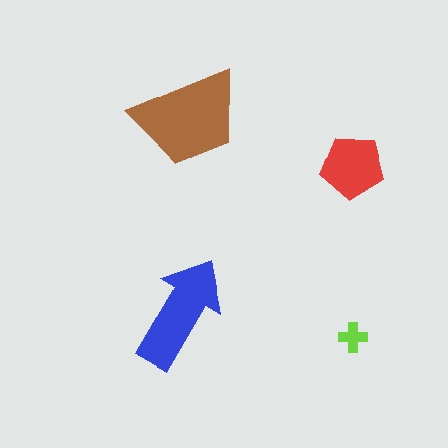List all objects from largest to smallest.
The brown trapezoid, the blue arrow, the red pentagon, the lime cross.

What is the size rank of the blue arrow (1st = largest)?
2nd.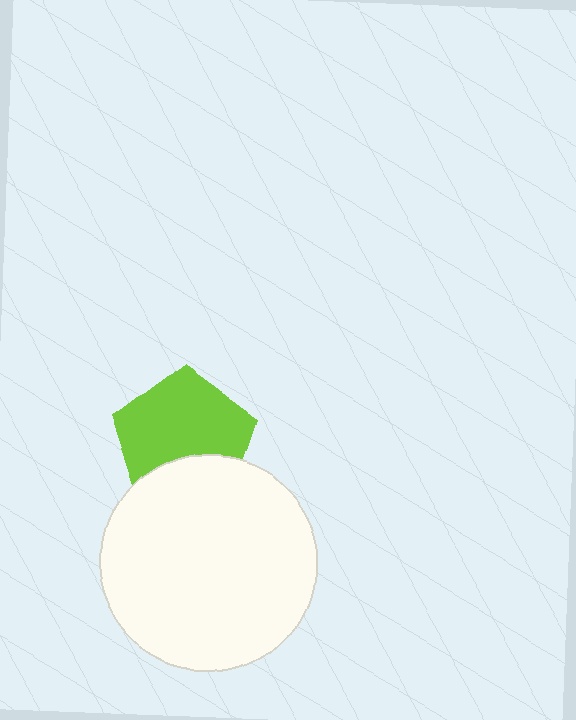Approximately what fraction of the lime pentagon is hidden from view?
Roughly 31% of the lime pentagon is hidden behind the white circle.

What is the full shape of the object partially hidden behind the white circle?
The partially hidden object is a lime pentagon.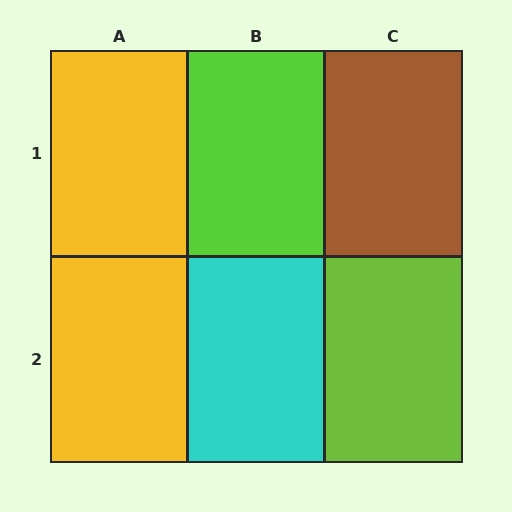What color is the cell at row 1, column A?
Yellow.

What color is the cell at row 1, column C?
Brown.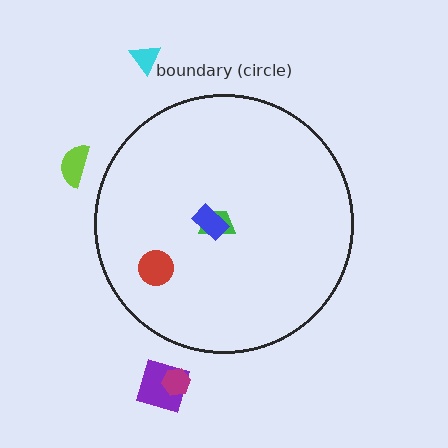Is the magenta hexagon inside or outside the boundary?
Outside.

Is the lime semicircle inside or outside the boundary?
Outside.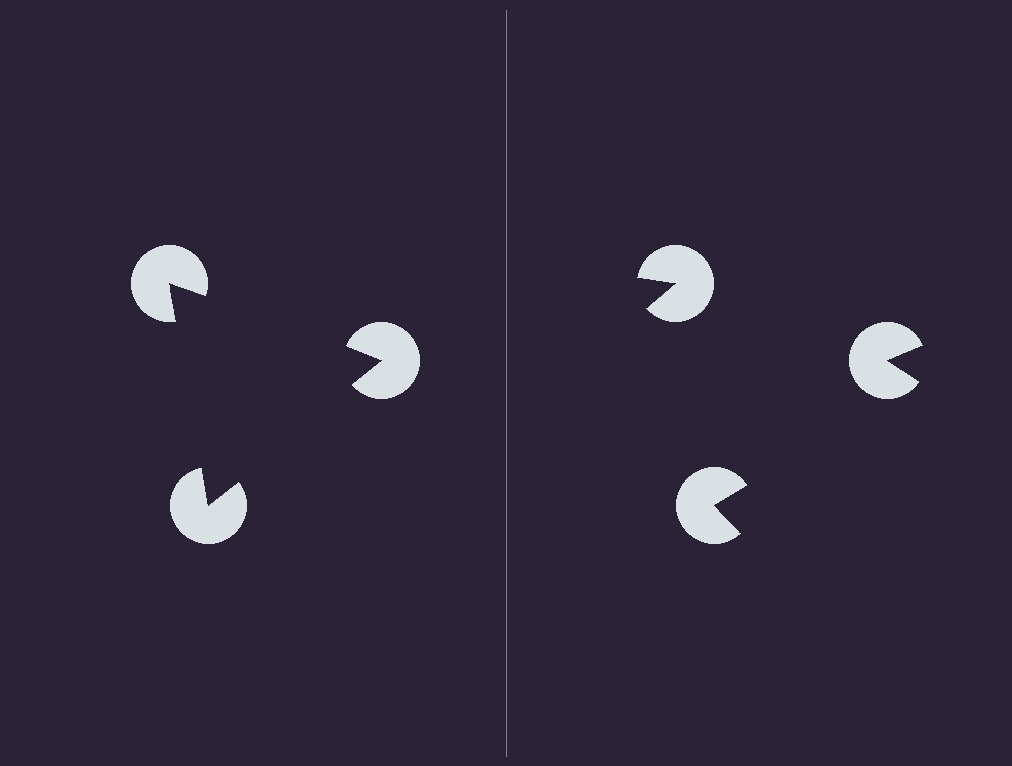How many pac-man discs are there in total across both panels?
6 — 3 on each side.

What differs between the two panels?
The pac-man discs are positioned identically on both sides; only the wedge orientations differ. On the left they align to a triangle; on the right they are misaligned.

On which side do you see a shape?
An illusory triangle appears on the left side. On the right side the wedge cuts are rotated, so no coherent shape forms.